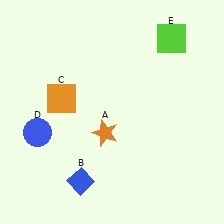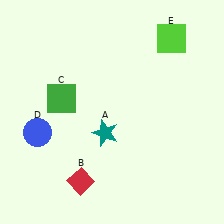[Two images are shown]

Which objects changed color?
A changed from orange to teal. B changed from blue to red. C changed from orange to green.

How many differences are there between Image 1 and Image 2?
There are 3 differences between the two images.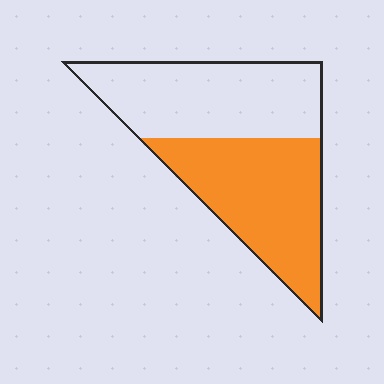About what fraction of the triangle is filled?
About one half (1/2).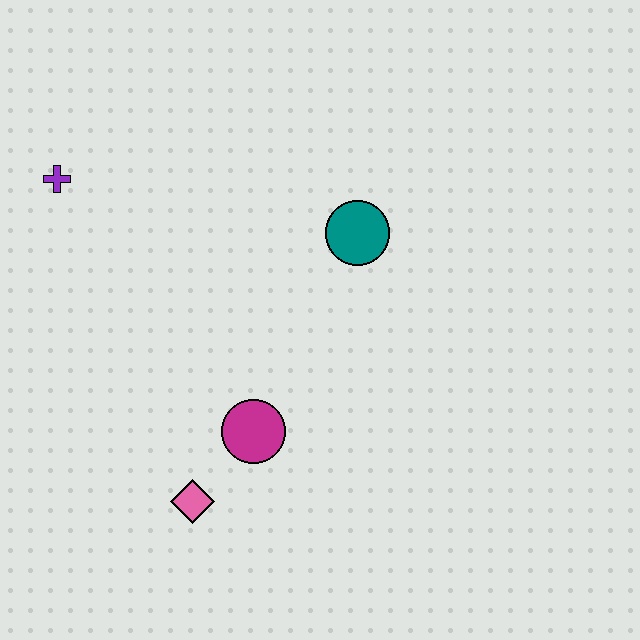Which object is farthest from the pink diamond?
The purple cross is farthest from the pink diamond.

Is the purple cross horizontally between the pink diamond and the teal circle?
No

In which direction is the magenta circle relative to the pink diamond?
The magenta circle is above the pink diamond.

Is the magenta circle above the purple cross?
No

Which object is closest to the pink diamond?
The magenta circle is closest to the pink diamond.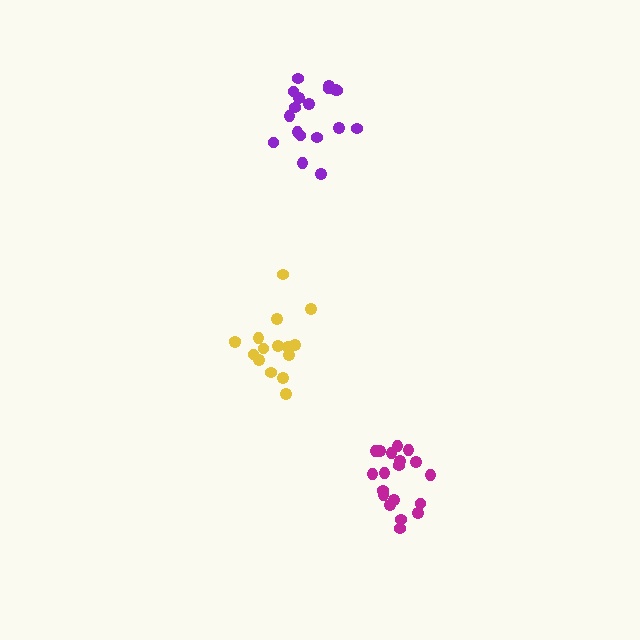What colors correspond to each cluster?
The clusters are colored: magenta, purple, yellow.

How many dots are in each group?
Group 1: 19 dots, Group 2: 18 dots, Group 3: 16 dots (53 total).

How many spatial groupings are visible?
There are 3 spatial groupings.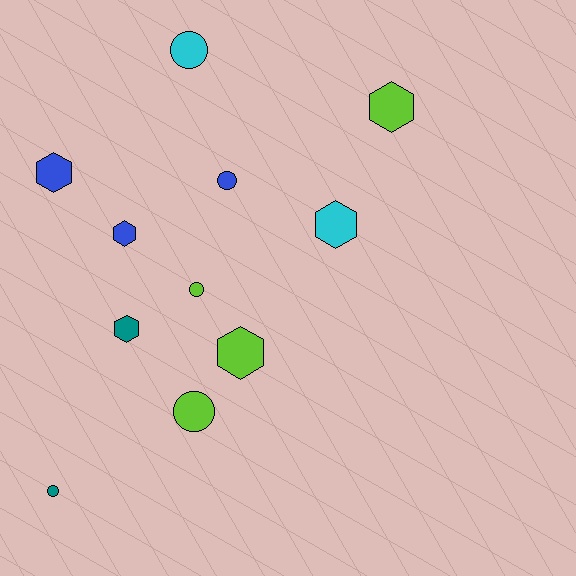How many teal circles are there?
There is 1 teal circle.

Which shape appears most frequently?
Hexagon, with 6 objects.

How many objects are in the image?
There are 11 objects.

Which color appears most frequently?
Lime, with 4 objects.